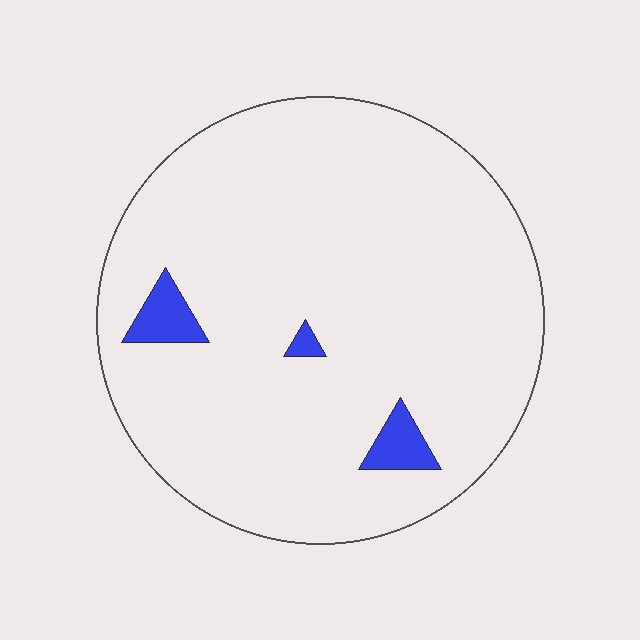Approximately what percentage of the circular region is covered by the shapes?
Approximately 5%.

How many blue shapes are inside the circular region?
3.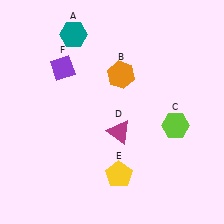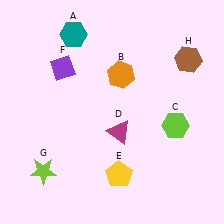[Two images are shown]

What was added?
A lime star (G), a brown hexagon (H) were added in Image 2.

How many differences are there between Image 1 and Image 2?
There are 2 differences between the two images.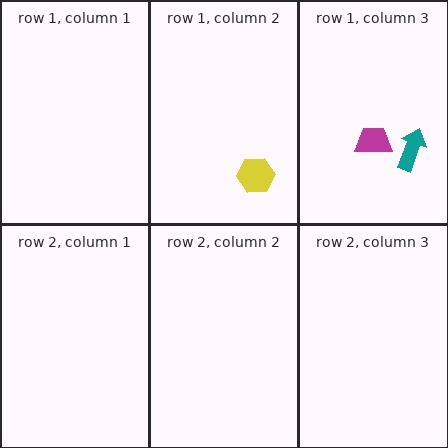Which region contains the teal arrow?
The row 1, column 3 region.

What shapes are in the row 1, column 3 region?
The magenta trapezoid, the teal arrow.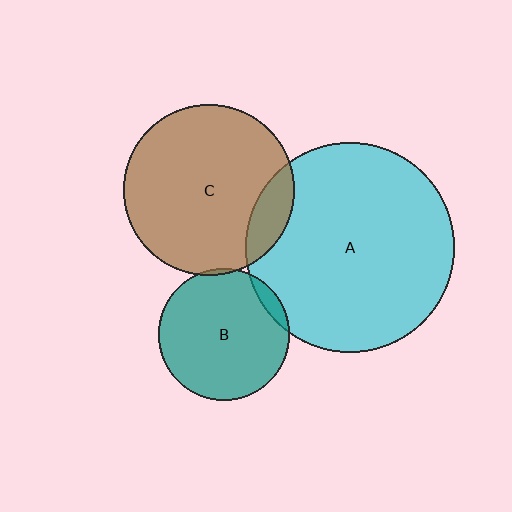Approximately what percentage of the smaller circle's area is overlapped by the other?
Approximately 5%.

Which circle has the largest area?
Circle A (cyan).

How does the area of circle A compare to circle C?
Approximately 1.5 times.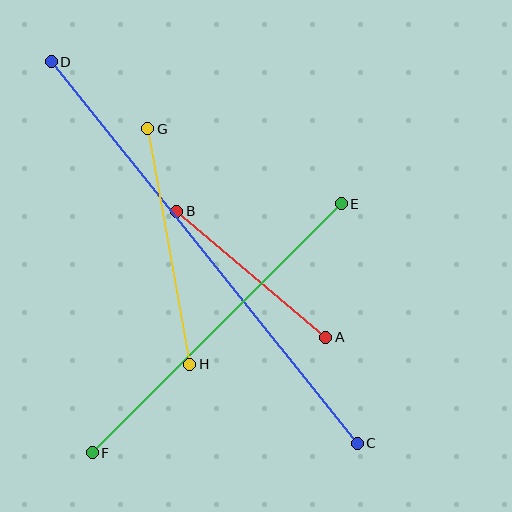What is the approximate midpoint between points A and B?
The midpoint is at approximately (251, 274) pixels.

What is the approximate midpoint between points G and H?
The midpoint is at approximately (169, 246) pixels.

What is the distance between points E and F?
The distance is approximately 352 pixels.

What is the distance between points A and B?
The distance is approximately 195 pixels.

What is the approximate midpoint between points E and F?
The midpoint is at approximately (217, 328) pixels.